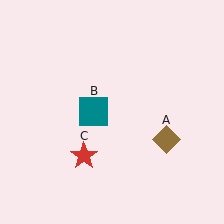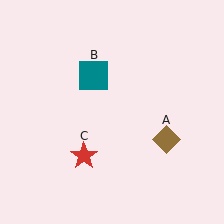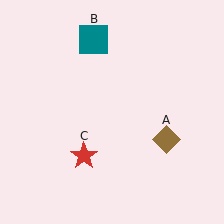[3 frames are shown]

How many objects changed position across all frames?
1 object changed position: teal square (object B).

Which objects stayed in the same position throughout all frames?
Brown diamond (object A) and red star (object C) remained stationary.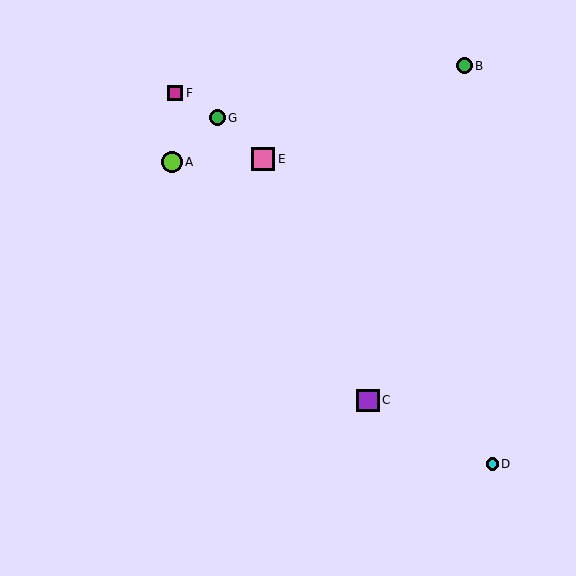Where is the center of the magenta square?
The center of the magenta square is at (175, 93).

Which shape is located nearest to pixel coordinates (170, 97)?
The magenta square (labeled F) at (175, 93) is nearest to that location.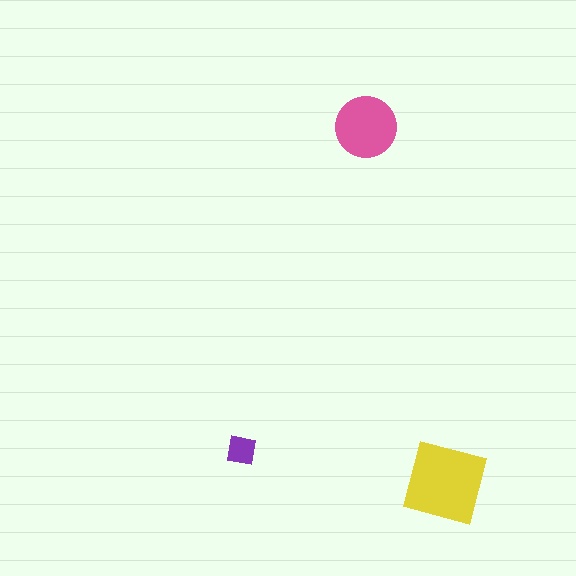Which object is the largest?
The yellow square.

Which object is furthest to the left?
The purple square is leftmost.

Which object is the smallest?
The purple square.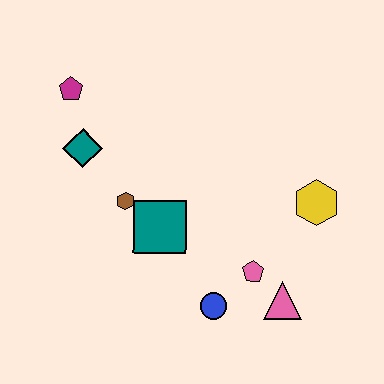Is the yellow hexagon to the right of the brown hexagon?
Yes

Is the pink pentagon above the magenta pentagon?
No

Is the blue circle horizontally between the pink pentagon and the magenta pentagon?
Yes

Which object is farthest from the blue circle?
The magenta pentagon is farthest from the blue circle.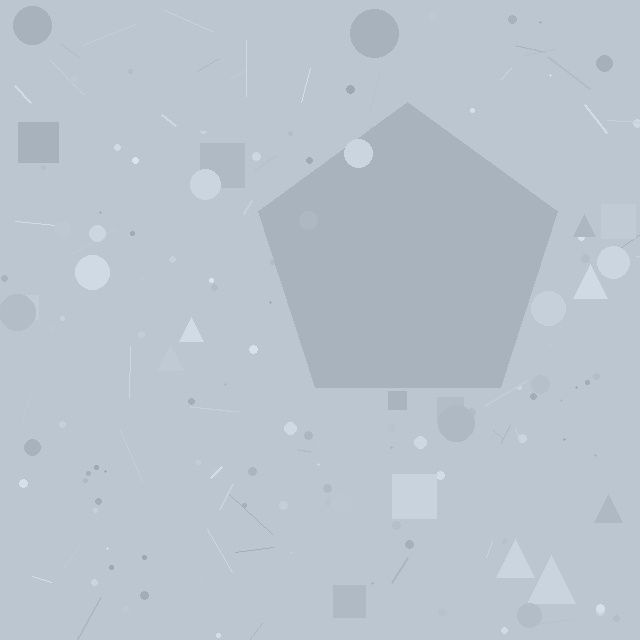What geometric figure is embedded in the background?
A pentagon is embedded in the background.